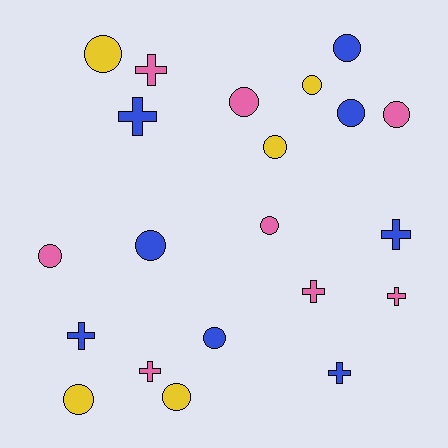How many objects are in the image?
There are 21 objects.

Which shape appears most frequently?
Circle, with 13 objects.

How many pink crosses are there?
There are 4 pink crosses.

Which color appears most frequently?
Pink, with 8 objects.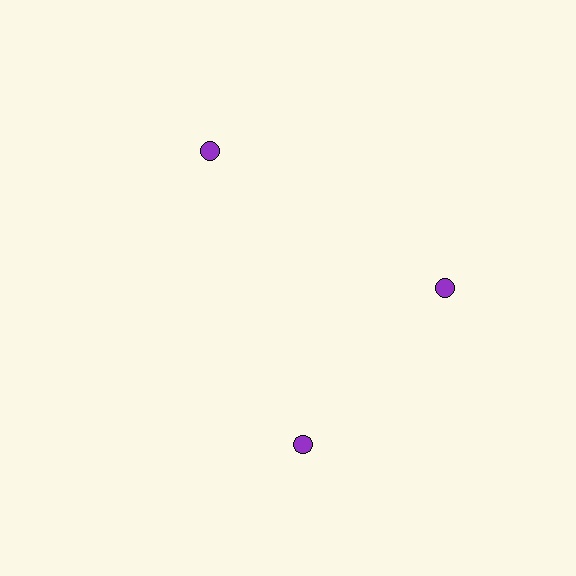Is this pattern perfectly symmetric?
No. The 3 purple circles are arranged in a ring, but one element near the 7 o'clock position is rotated out of alignment along the ring, breaking the 3-fold rotational symmetry.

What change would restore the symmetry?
The symmetry would be restored by rotating it back into even spacing with its neighbors so that all 3 circles sit at equal angles and equal distance from the center.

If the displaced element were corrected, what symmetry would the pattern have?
It would have 3-fold rotational symmetry — the pattern would map onto itself every 120 degrees.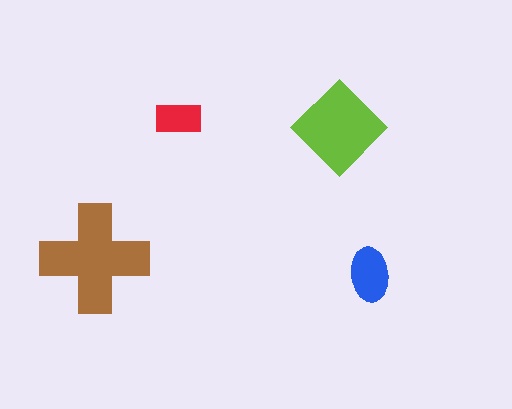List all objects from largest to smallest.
The brown cross, the lime diamond, the blue ellipse, the red rectangle.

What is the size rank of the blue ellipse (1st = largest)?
3rd.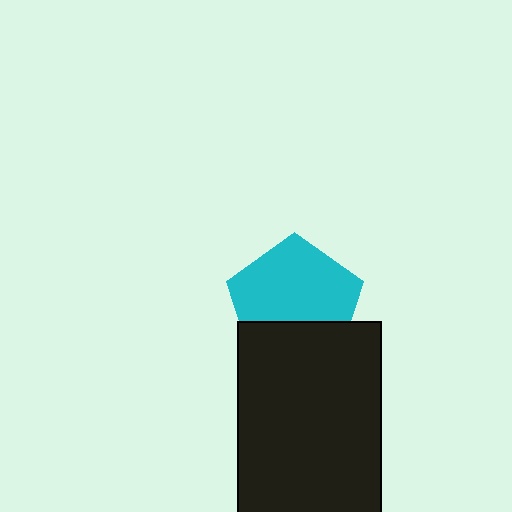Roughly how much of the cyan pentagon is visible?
Most of it is visible (roughly 67%).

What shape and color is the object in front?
The object in front is a black rectangle.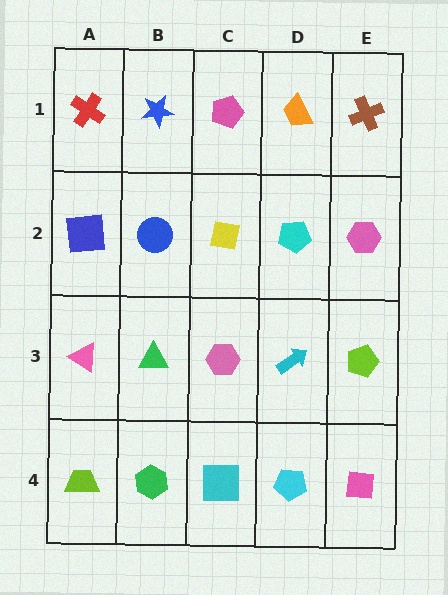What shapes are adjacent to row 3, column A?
A blue square (row 2, column A), a lime trapezoid (row 4, column A), a green triangle (row 3, column B).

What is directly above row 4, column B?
A green triangle.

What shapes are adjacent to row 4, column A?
A pink triangle (row 3, column A), a green hexagon (row 4, column B).